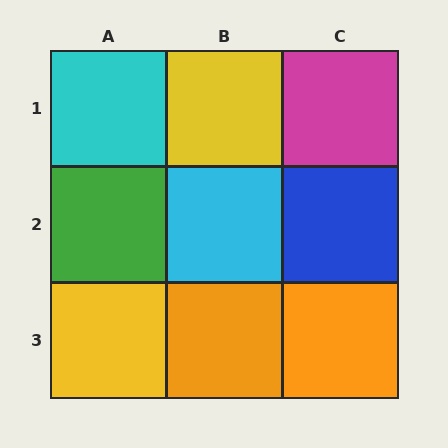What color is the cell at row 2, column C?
Blue.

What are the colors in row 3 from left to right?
Yellow, orange, orange.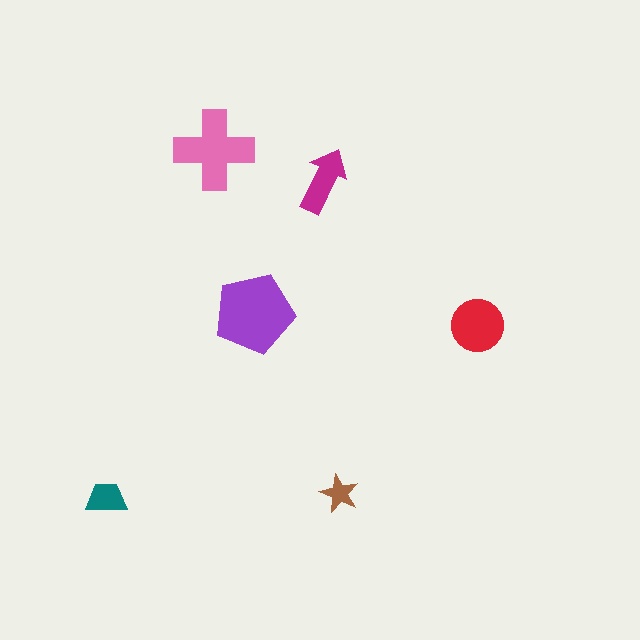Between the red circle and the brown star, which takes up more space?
The red circle.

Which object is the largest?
The purple pentagon.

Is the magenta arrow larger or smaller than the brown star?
Larger.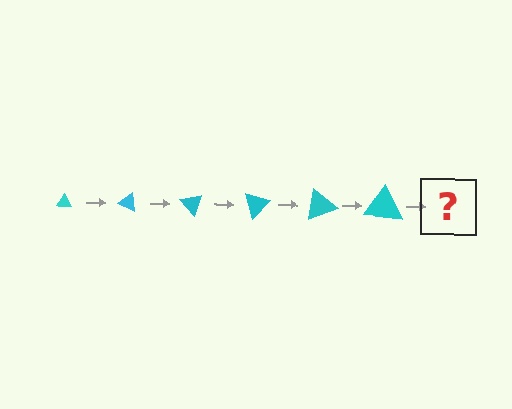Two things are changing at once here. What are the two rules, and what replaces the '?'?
The two rules are that the triangle grows larger each step and it rotates 25 degrees each step. The '?' should be a triangle, larger than the previous one and rotated 150 degrees from the start.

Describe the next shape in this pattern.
It should be a triangle, larger than the previous one and rotated 150 degrees from the start.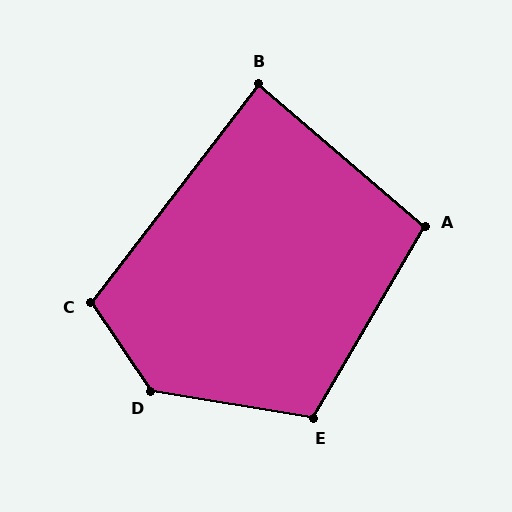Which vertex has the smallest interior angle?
B, at approximately 87 degrees.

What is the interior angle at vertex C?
Approximately 109 degrees (obtuse).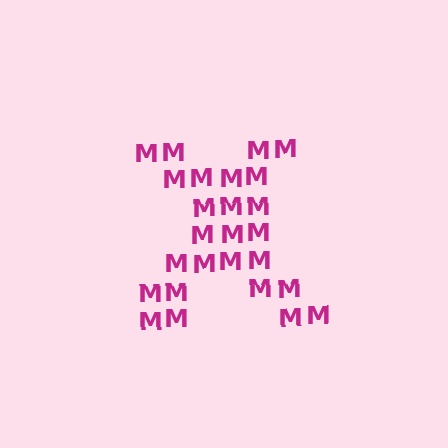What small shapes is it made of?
It is made of small letter M's.